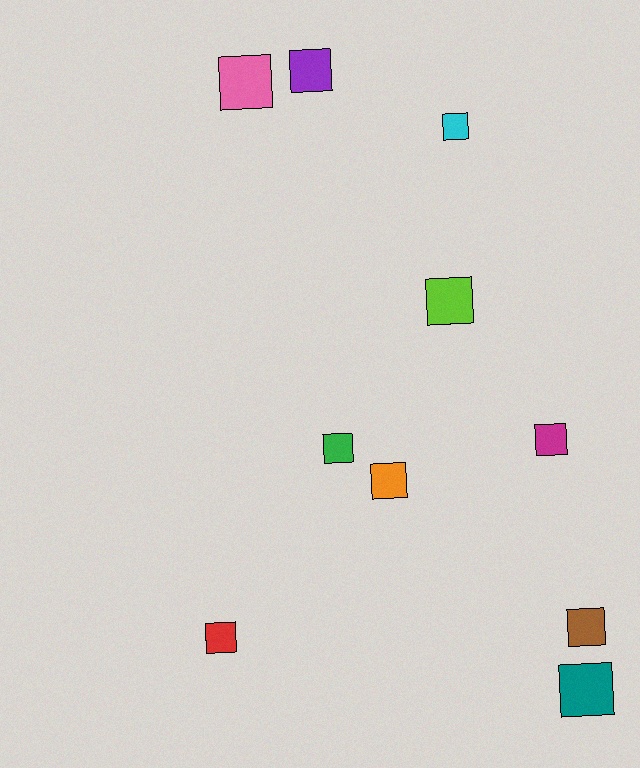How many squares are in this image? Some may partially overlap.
There are 10 squares.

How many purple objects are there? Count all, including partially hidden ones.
There is 1 purple object.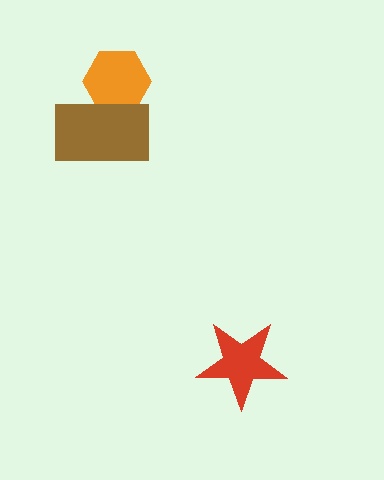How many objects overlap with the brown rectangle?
1 object overlaps with the brown rectangle.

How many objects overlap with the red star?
0 objects overlap with the red star.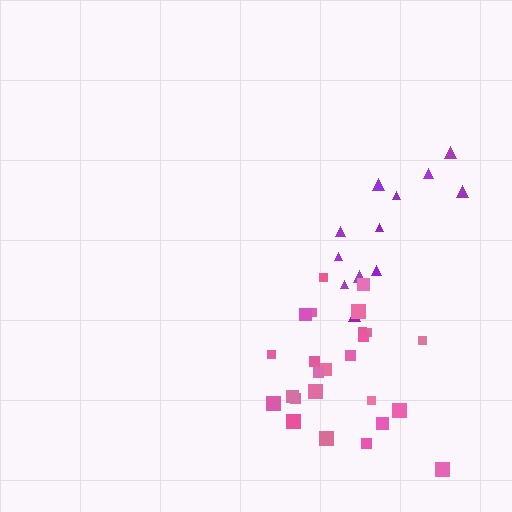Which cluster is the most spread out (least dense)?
Purple.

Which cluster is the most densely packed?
Pink.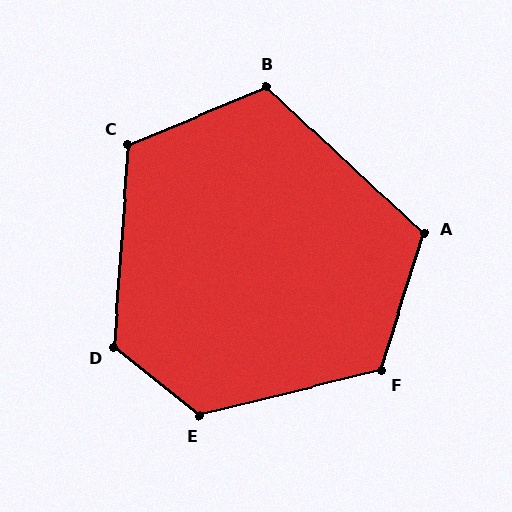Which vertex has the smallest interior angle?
B, at approximately 114 degrees.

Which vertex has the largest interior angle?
E, at approximately 128 degrees.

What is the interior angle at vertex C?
Approximately 117 degrees (obtuse).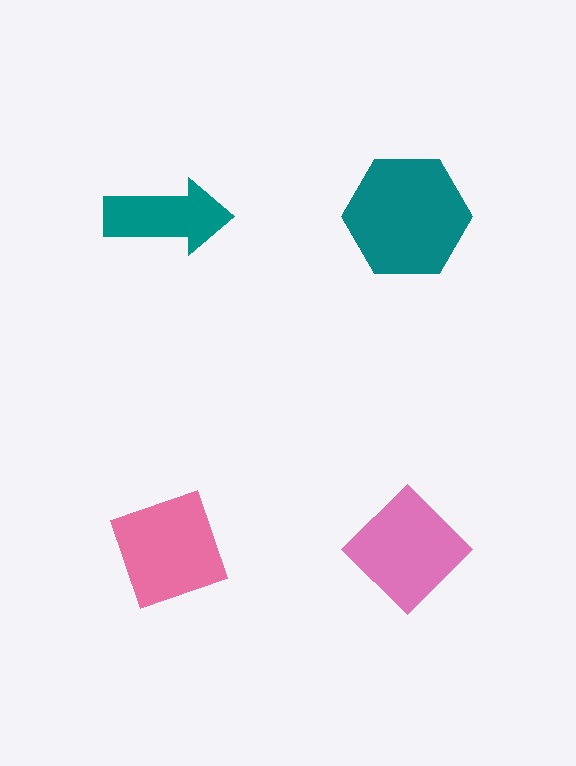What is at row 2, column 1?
A pink diamond.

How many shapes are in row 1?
2 shapes.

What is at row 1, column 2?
A teal hexagon.